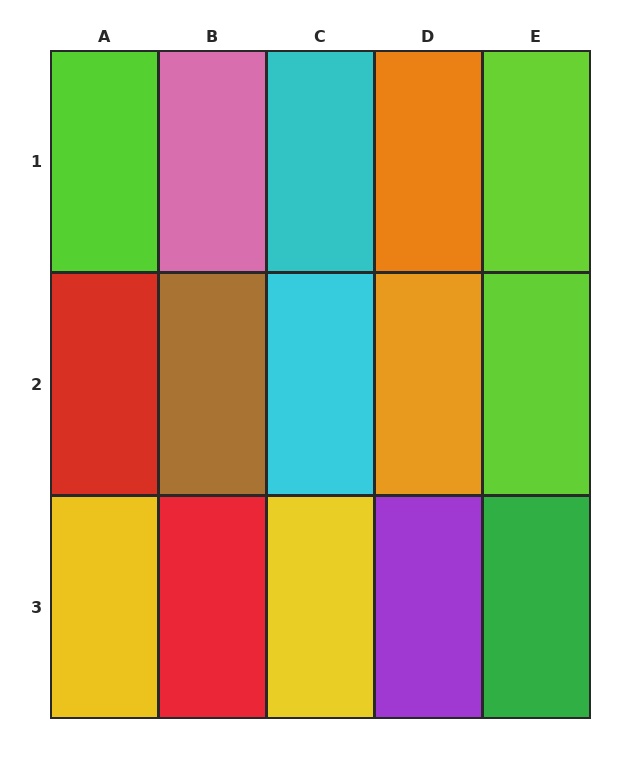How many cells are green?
1 cell is green.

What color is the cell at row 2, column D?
Orange.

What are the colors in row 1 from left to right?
Lime, pink, cyan, orange, lime.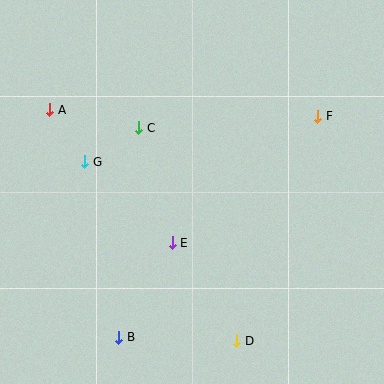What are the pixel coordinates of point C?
Point C is at (139, 128).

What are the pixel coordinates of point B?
Point B is at (119, 337).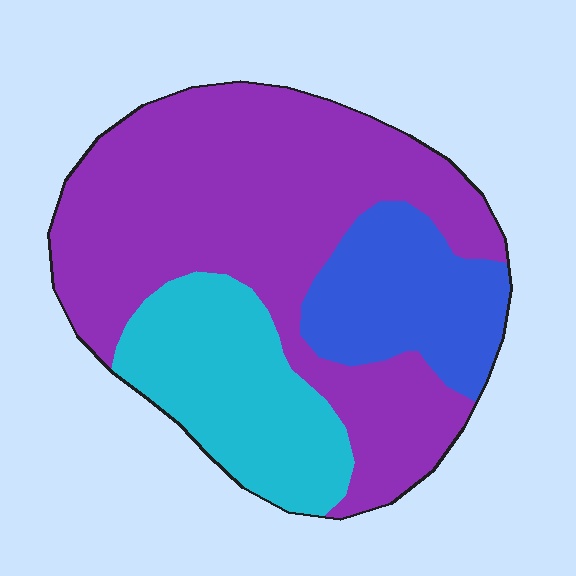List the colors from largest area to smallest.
From largest to smallest: purple, cyan, blue.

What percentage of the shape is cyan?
Cyan covers around 25% of the shape.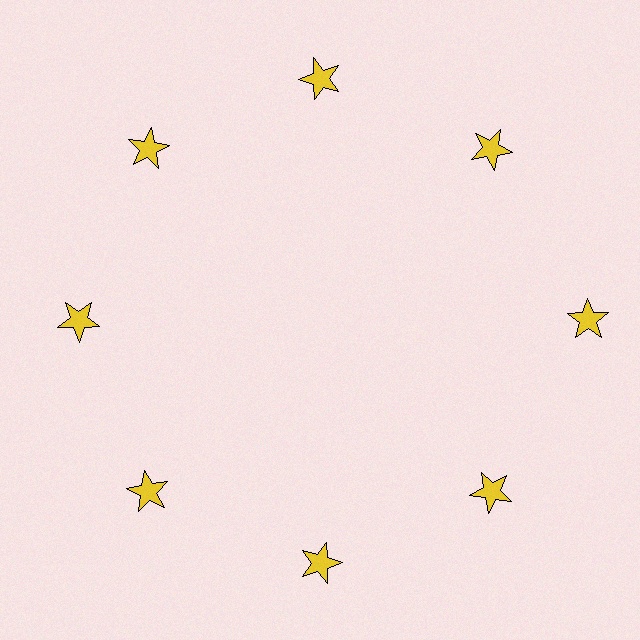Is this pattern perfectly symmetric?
No. The 8 yellow stars are arranged in a ring, but one element near the 3 o'clock position is pushed outward from the center, breaking the 8-fold rotational symmetry.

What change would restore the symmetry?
The symmetry would be restored by moving it inward, back onto the ring so that all 8 stars sit at equal angles and equal distance from the center.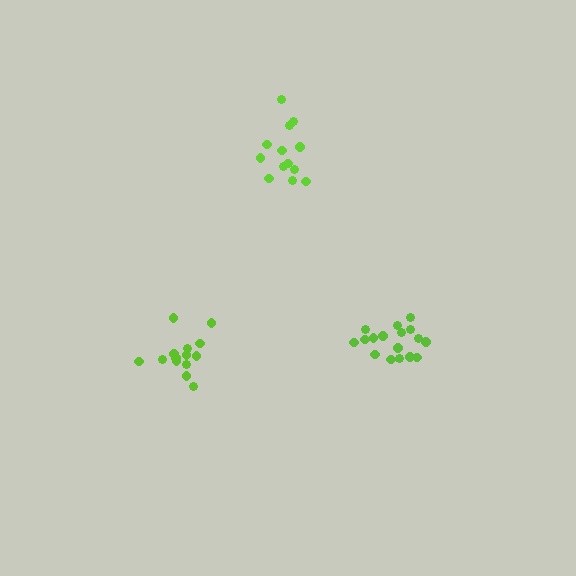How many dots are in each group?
Group 1: 17 dots, Group 2: 13 dots, Group 3: 14 dots (44 total).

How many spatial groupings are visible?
There are 3 spatial groupings.